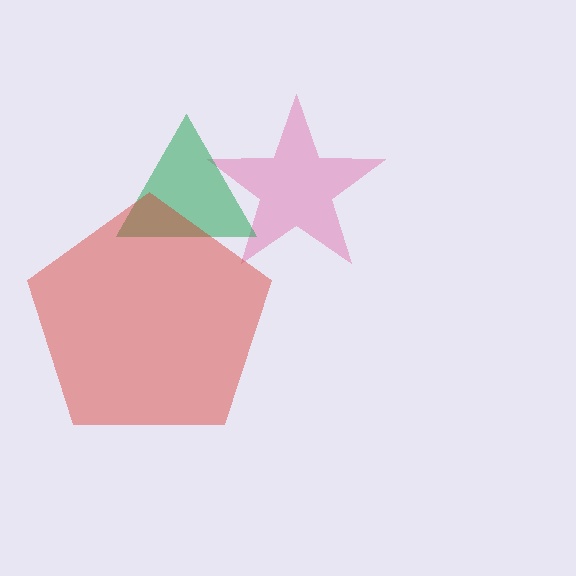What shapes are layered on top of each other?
The layered shapes are: a pink star, a green triangle, a red pentagon.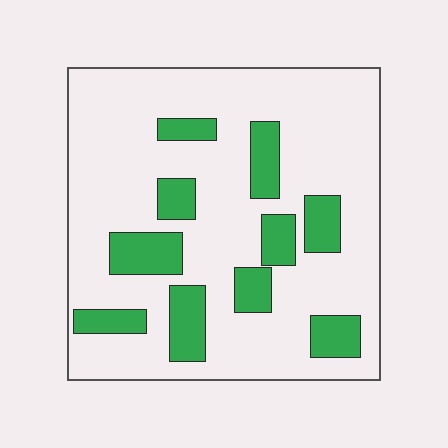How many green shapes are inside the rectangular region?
10.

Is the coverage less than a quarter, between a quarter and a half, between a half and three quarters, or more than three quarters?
Less than a quarter.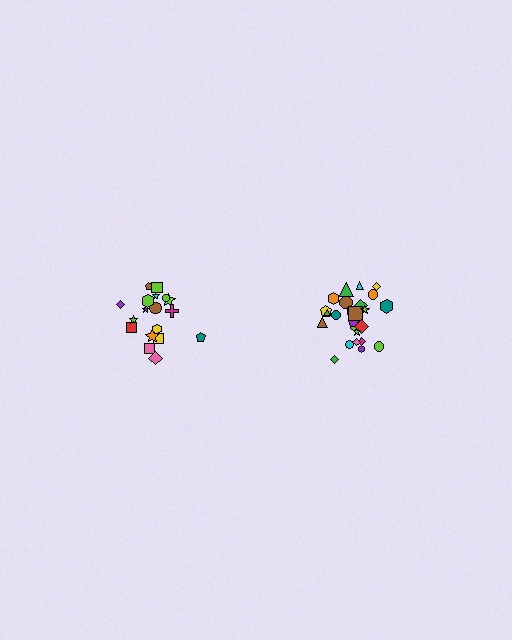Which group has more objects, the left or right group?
The right group.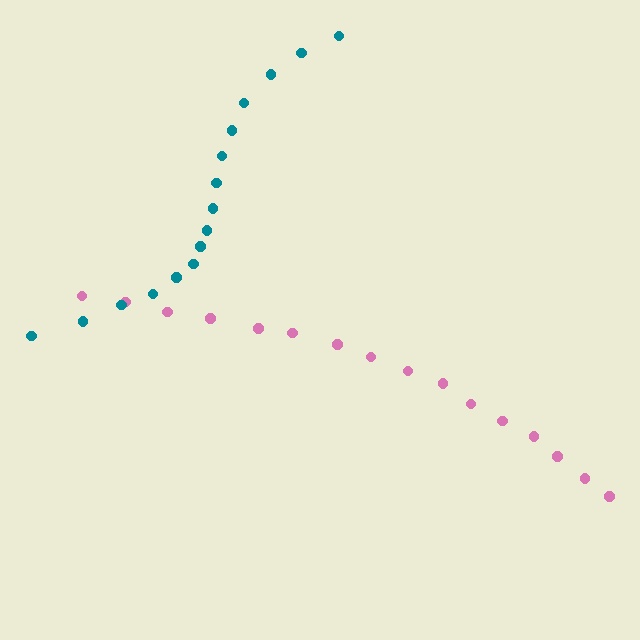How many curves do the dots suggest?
There are 2 distinct paths.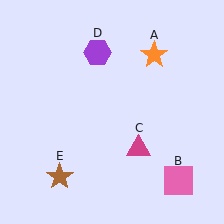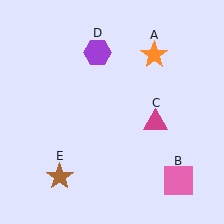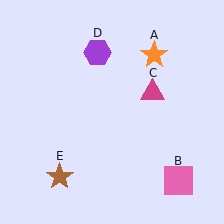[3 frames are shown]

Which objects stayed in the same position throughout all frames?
Orange star (object A) and pink square (object B) and purple hexagon (object D) and brown star (object E) remained stationary.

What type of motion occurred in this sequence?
The magenta triangle (object C) rotated counterclockwise around the center of the scene.